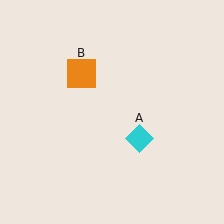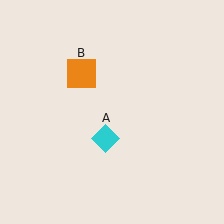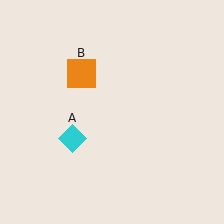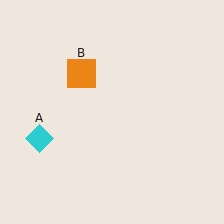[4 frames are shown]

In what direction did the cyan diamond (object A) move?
The cyan diamond (object A) moved left.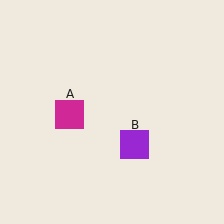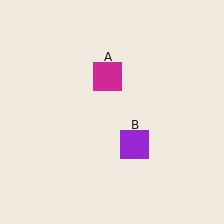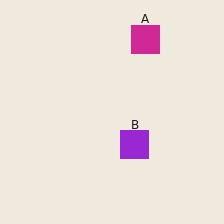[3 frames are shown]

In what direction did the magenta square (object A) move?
The magenta square (object A) moved up and to the right.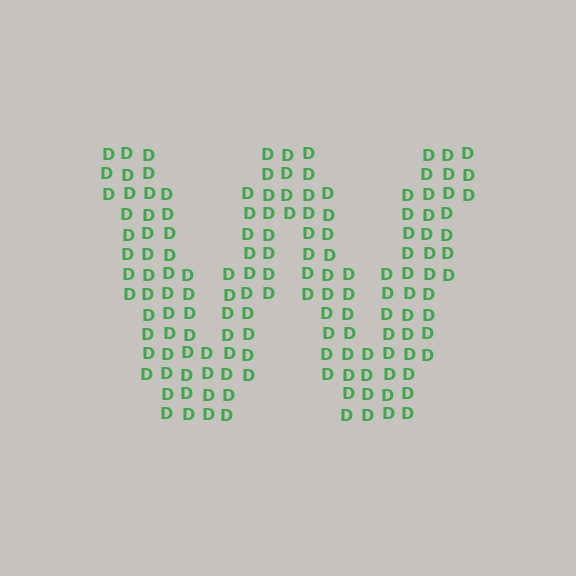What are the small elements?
The small elements are letter D's.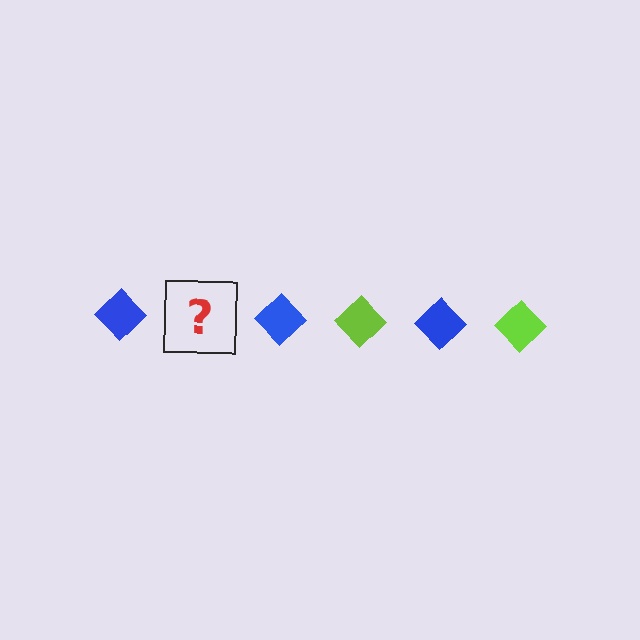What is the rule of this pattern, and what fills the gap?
The rule is that the pattern cycles through blue, lime diamonds. The gap should be filled with a lime diamond.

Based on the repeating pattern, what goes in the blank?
The blank should be a lime diamond.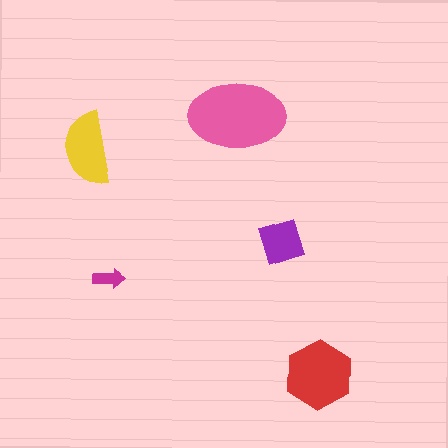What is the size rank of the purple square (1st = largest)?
4th.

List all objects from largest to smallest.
The pink ellipse, the red hexagon, the yellow semicircle, the purple square, the magenta arrow.